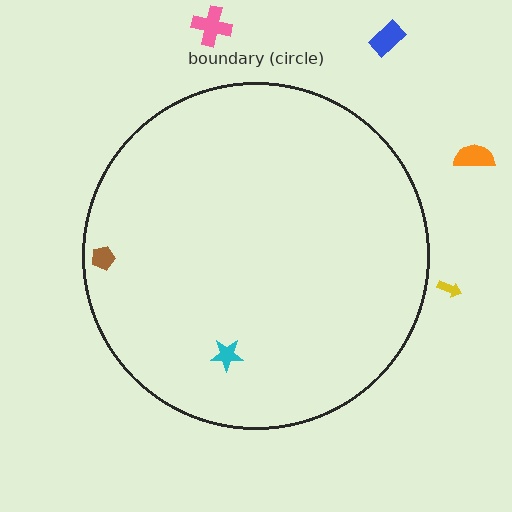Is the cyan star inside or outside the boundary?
Inside.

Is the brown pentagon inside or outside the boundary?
Inside.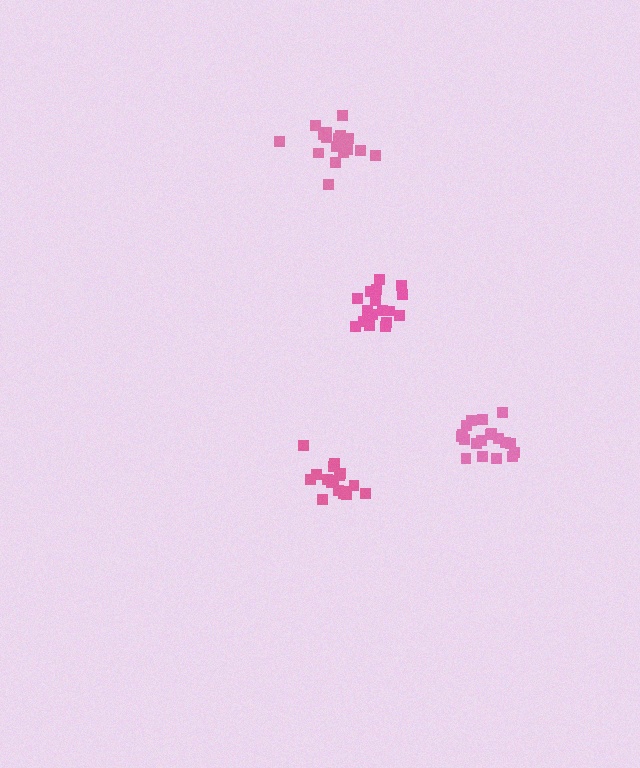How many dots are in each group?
Group 1: 19 dots, Group 2: 17 dots, Group 3: 17 dots, Group 4: 17 dots (70 total).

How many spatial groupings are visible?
There are 4 spatial groupings.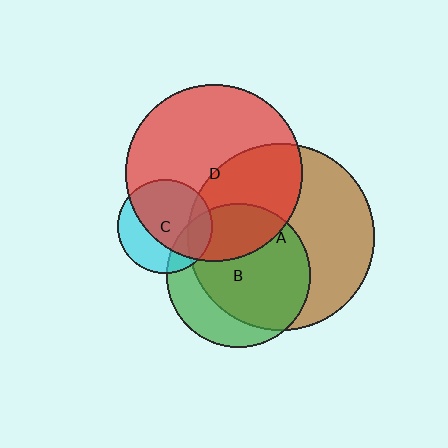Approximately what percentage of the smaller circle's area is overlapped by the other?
Approximately 75%.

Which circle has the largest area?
Circle A (brown).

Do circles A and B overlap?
Yes.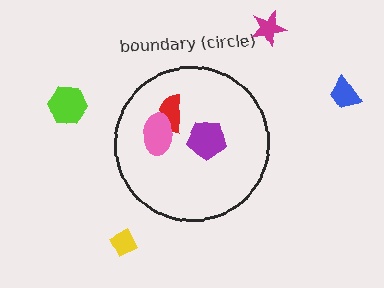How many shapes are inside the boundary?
3 inside, 4 outside.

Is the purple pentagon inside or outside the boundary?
Inside.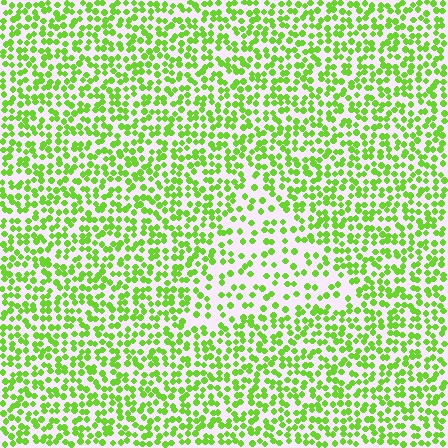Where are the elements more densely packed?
The elements are more densely packed outside the triangle boundary.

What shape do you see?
I see a triangle.